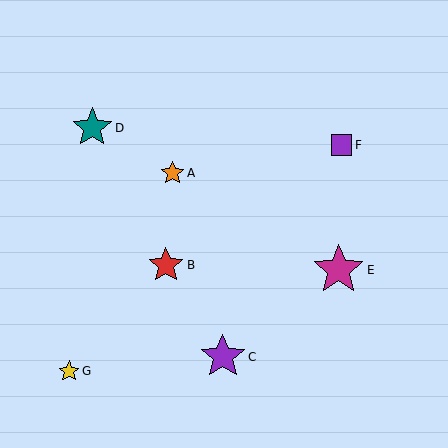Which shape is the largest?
The magenta star (labeled E) is the largest.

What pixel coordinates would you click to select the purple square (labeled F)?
Click at (342, 145) to select the purple square F.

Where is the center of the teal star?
The center of the teal star is at (92, 128).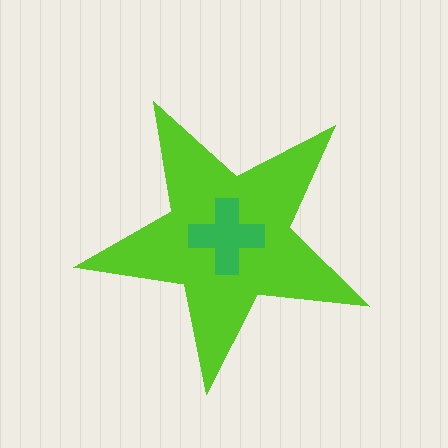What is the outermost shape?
The lime star.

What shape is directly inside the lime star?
The green cross.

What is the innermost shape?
The green cross.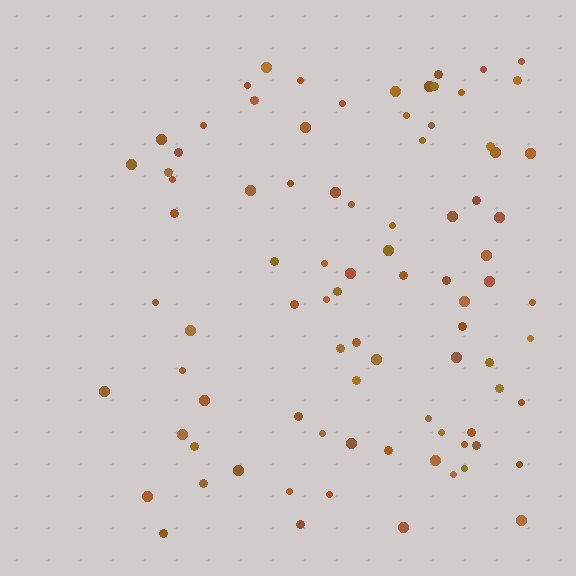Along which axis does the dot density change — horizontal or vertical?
Horizontal.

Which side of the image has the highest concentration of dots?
The right.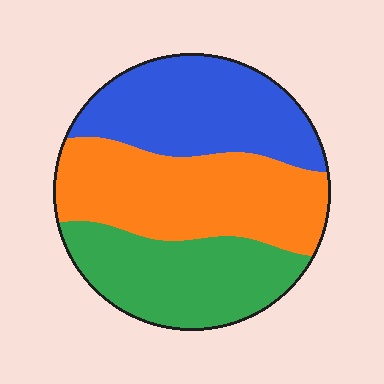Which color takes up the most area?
Orange, at roughly 40%.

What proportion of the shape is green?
Green covers about 30% of the shape.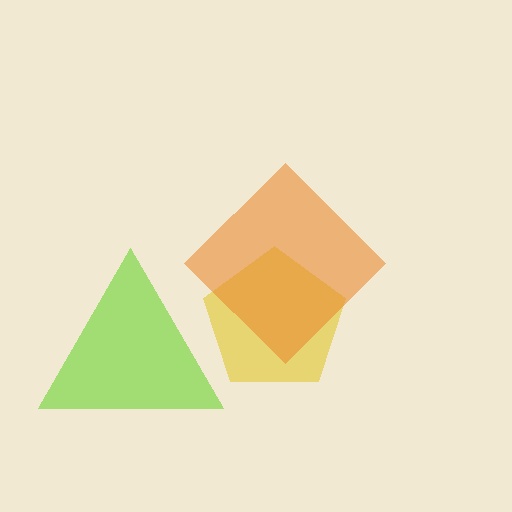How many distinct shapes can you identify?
There are 3 distinct shapes: a yellow pentagon, an orange diamond, a lime triangle.